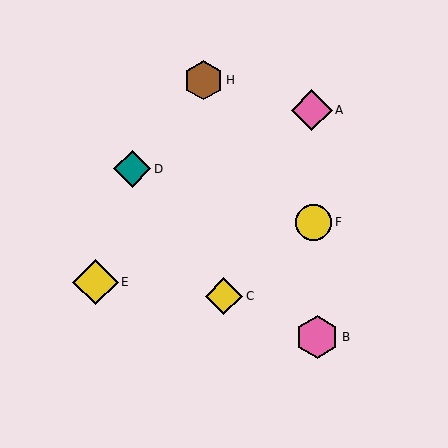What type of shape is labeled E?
Shape E is a yellow diamond.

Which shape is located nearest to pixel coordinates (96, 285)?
The yellow diamond (labeled E) at (95, 282) is nearest to that location.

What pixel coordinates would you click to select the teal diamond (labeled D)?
Click at (132, 169) to select the teal diamond D.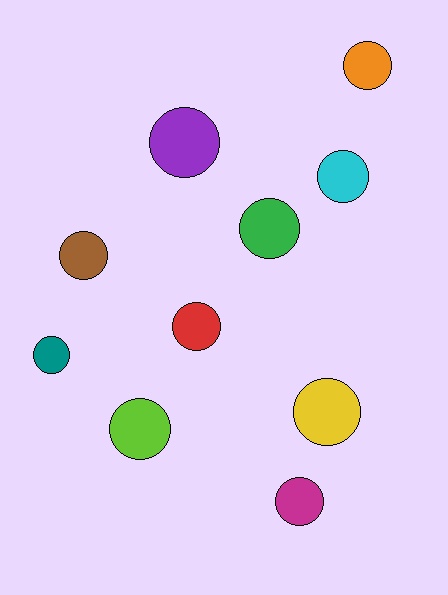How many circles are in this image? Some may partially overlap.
There are 10 circles.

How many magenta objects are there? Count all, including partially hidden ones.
There is 1 magenta object.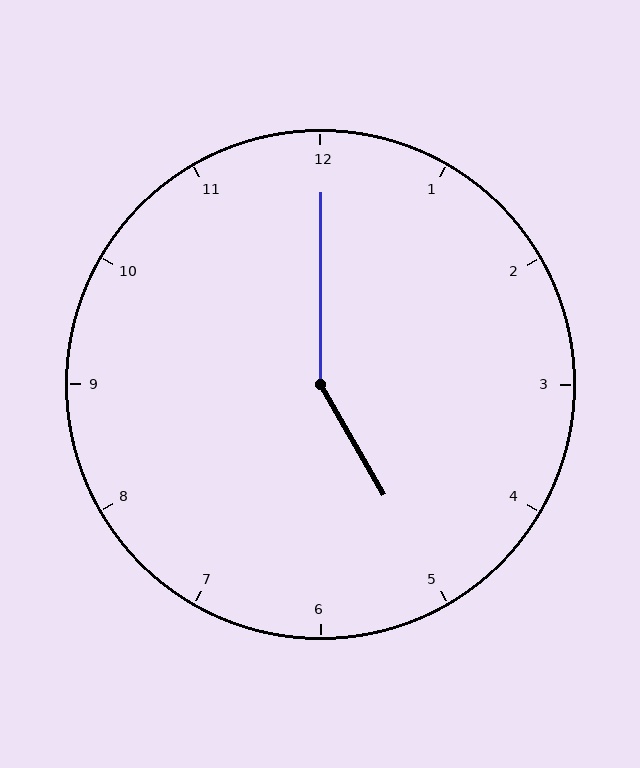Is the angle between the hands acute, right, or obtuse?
It is obtuse.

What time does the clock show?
5:00.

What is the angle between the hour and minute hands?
Approximately 150 degrees.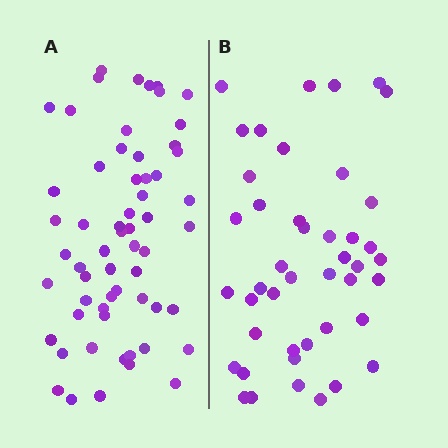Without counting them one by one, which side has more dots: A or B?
Region A (the left region) has more dots.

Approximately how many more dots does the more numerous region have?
Region A has approximately 15 more dots than region B.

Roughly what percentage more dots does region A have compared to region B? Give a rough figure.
About 35% more.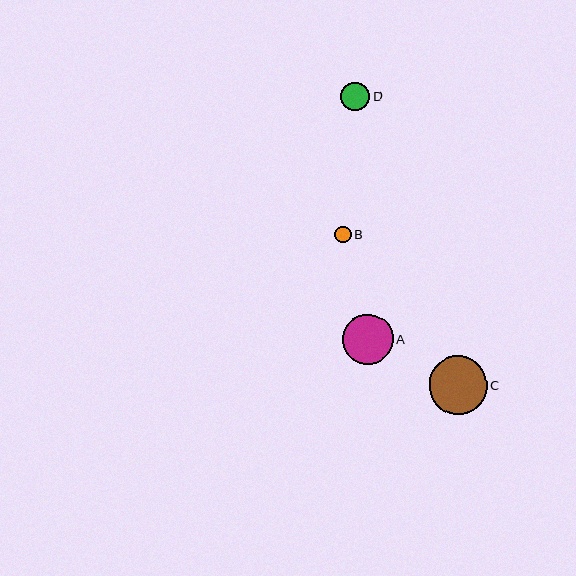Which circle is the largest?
Circle C is the largest with a size of approximately 58 pixels.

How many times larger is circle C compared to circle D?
Circle C is approximately 2.0 times the size of circle D.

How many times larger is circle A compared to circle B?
Circle A is approximately 3.0 times the size of circle B.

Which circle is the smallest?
Circle B is the smallest with a size of approximately 17 pixels.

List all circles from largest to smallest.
From largest to smallest: C, A, D, B.